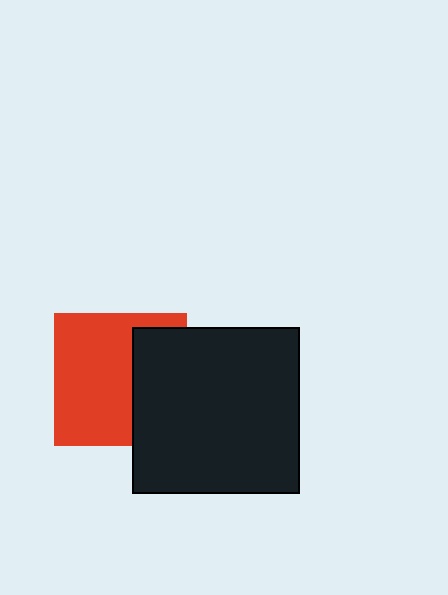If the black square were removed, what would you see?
You would see the complete red square.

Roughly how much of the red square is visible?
About half of it is visible (roughly 63%).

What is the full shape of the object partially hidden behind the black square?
The partially hidden object is a red square.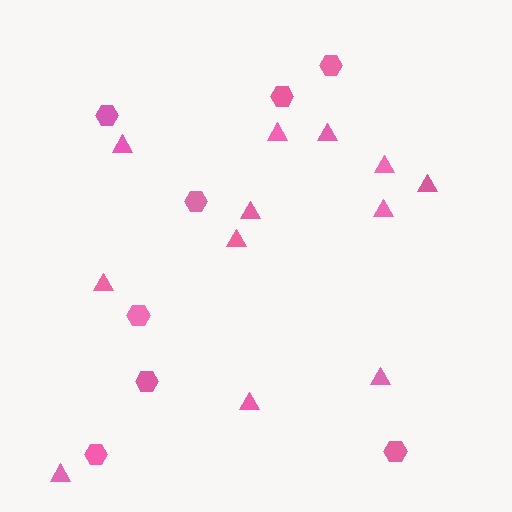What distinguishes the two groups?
There are 2 groups: one group of triangles (12) and one group of hexagons (8).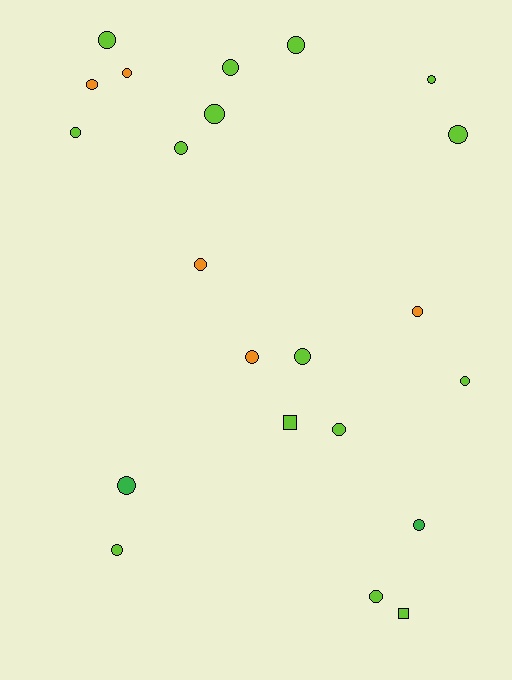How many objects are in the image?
There are 22 objects.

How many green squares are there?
There are no green squares.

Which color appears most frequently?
Lime, with 15 objects.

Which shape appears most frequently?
Circle, with 20 objects.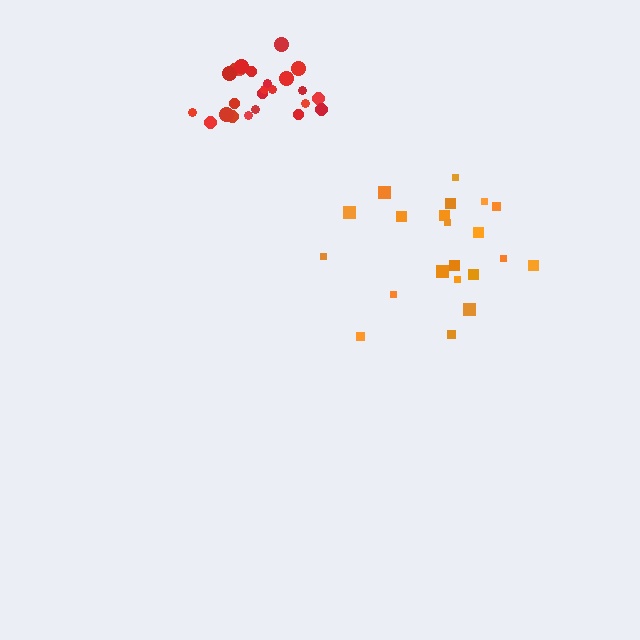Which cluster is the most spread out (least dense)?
Orange.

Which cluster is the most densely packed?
Red.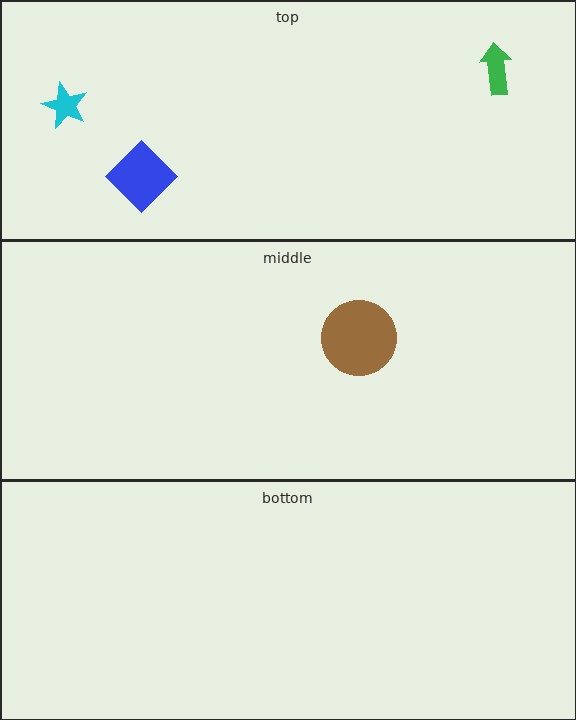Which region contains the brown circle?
The middle region.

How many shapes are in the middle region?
1.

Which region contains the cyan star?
The top region.